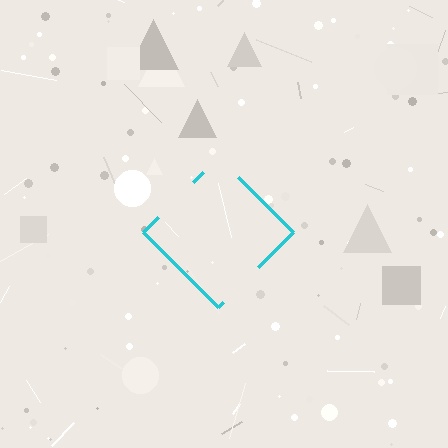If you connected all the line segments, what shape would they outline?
They would outline a diamond.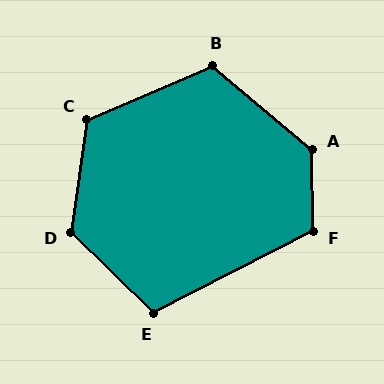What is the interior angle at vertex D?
Approximately 127 degrees (obtuse).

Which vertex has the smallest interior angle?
E, at approximately 108 degrees.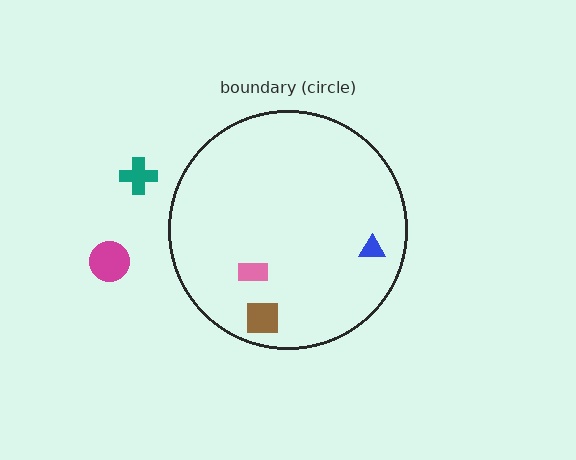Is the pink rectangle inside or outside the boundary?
Inside.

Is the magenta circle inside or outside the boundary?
Outside.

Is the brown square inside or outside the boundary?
Inside.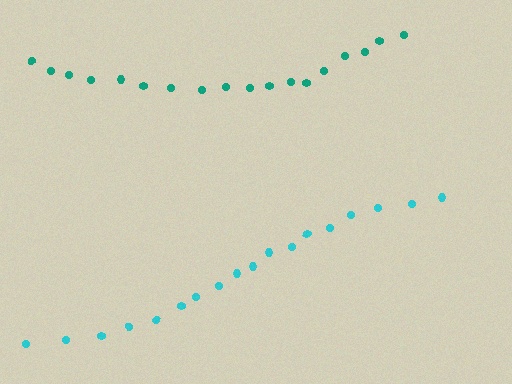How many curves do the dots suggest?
There are 2 distinct paths.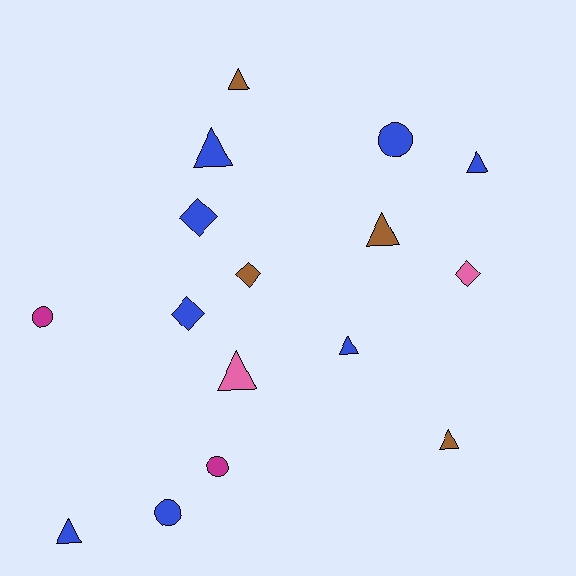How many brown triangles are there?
There are 3 brown triangles.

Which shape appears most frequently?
Triangle, with 8 objects.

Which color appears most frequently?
Blue, with 8 objects.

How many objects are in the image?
There are 16 objects.